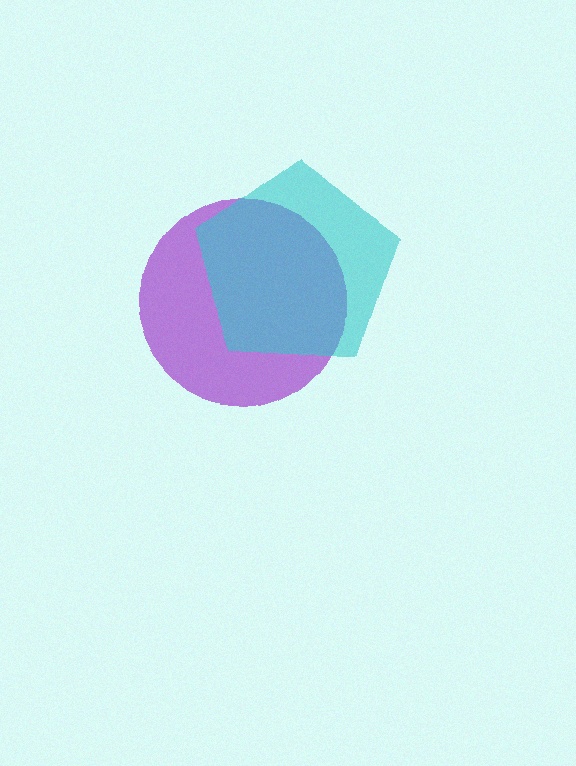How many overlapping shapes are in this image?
There are 2 overlapping shapes in the image.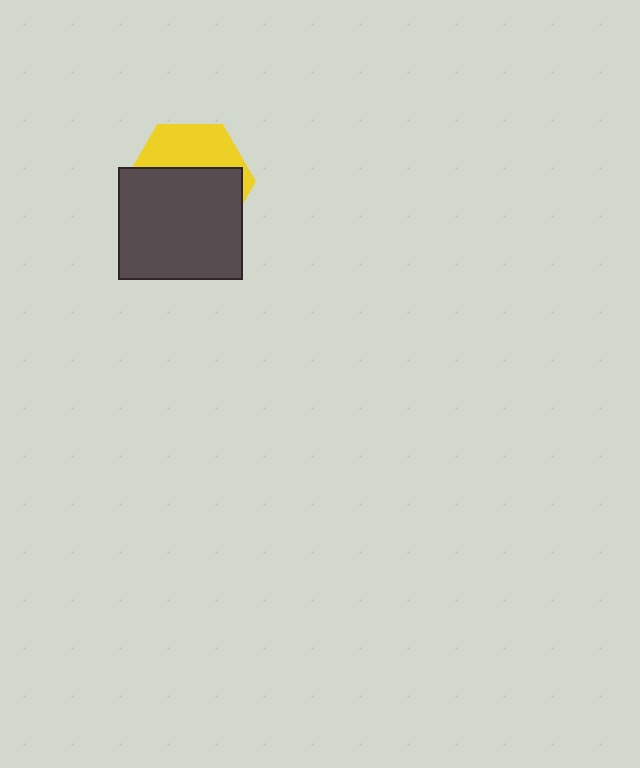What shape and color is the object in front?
The object in front is a dark gray rectangle.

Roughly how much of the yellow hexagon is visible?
A small part of it is visible (roughly 37%).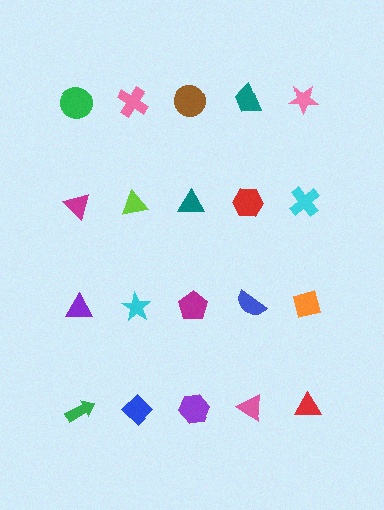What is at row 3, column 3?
A magenta pentagon.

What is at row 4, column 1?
A green arrow.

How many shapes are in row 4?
5 shapes.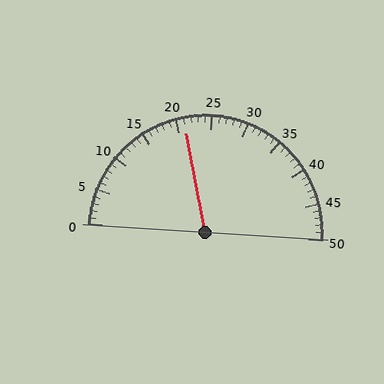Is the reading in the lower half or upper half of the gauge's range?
The reading is in the lower half of the range (0 to 50).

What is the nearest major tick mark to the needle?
The nearest major tick mark is 20.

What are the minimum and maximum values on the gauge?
The gauge ranges from 0 to 50.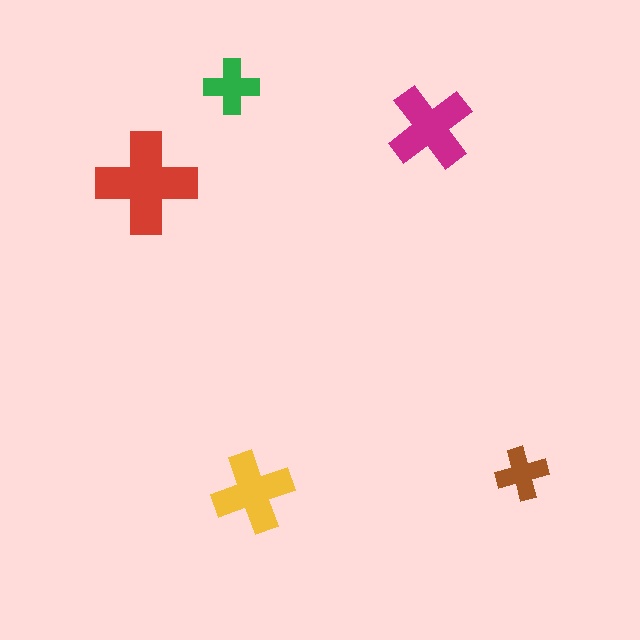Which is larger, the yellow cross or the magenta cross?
The magenta one.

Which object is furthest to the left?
The red cross is leftmost.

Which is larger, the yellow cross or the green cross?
The yellow one.